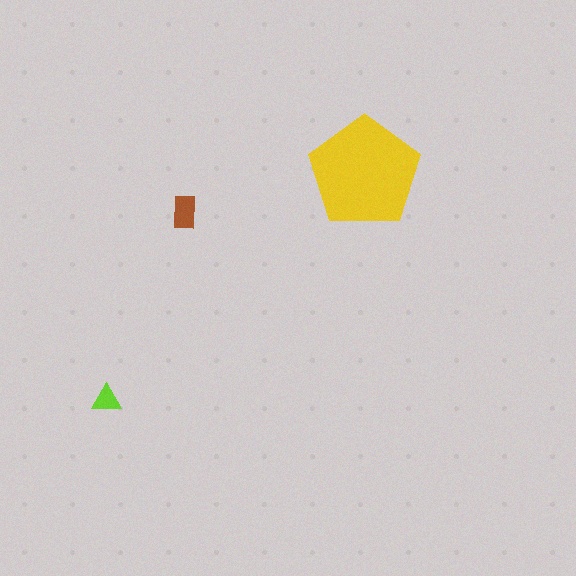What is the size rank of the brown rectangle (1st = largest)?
2nd.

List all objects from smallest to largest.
The lime triangle, the brown rectangle, the yellow pentagon.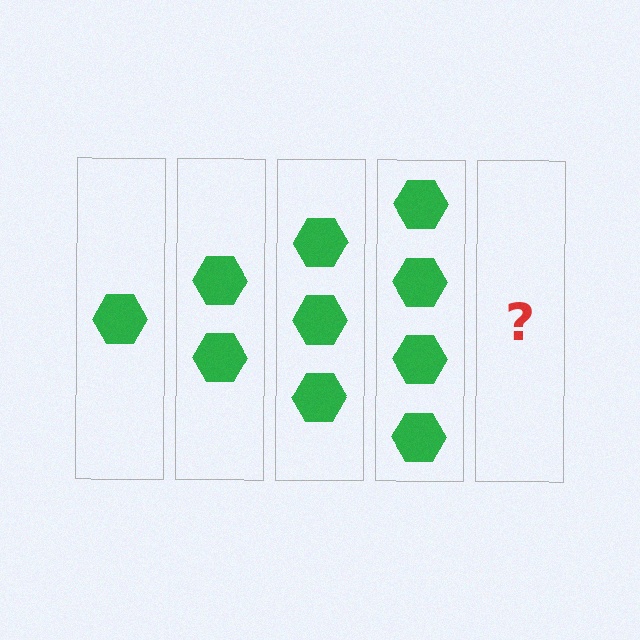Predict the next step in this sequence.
The next step is 5 hexagons.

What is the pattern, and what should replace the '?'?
The pattern is that each step adds one more hexagon. The '?' should be 5 hexagons.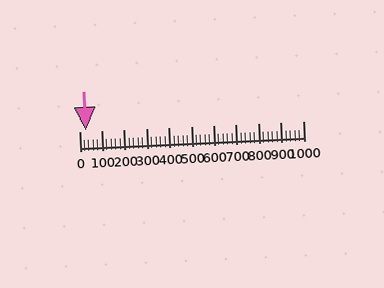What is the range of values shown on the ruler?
The ruler shows values from 0 to 1000.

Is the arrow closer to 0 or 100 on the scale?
The arrow is closer to 0.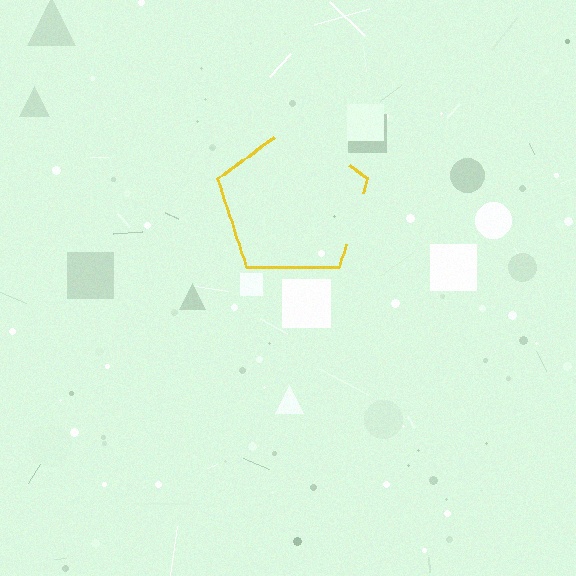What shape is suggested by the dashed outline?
The dashed outline suggests a pentagon.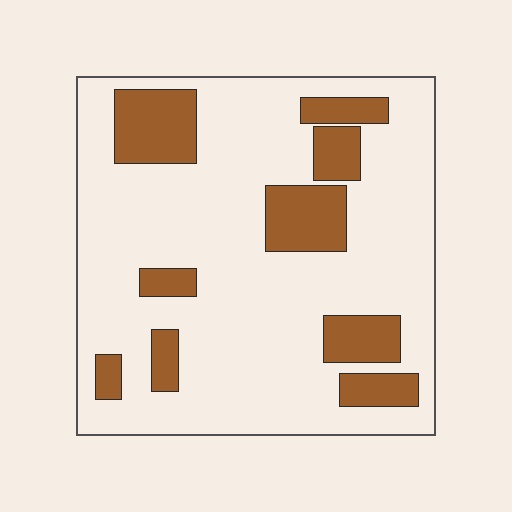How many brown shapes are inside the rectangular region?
9.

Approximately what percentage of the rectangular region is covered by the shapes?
Approximately 20%.